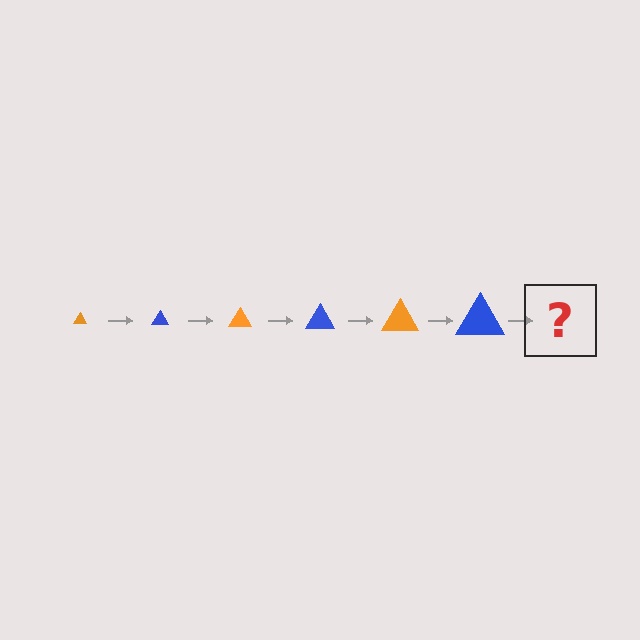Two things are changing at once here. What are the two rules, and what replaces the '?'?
The two rules are that the triangle grows larger each step and the color cycles through orange and blue. The '?' should be an orange triangle, larger than the previous one.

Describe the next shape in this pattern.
It should be an orange triangle, larger than the previous one.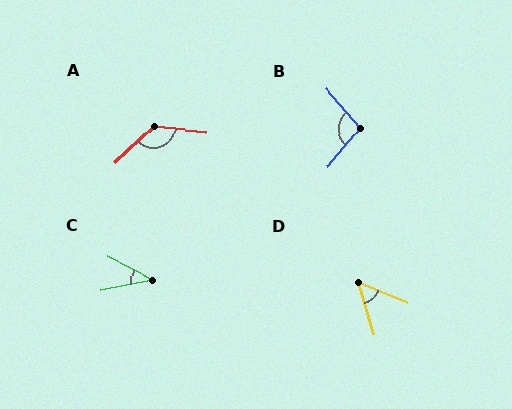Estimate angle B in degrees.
Approximately 99 degrees.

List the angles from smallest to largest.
C (39°), D (51°), B (99°), A (131°).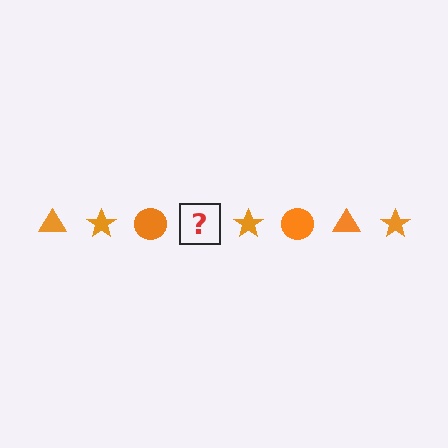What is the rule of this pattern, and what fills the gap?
The rule is that the pattern cycles through triangle, star, circle shapes in orange. The gap should be filled with an orange triangle.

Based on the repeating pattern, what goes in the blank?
The blank should be an orange triangle.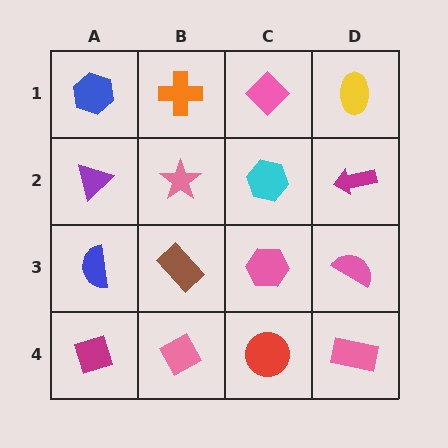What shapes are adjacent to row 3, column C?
A cyan hexagon (row 2, column C), a red circle (row 4, column C), a brown rectangle (row 3, column B), a pink semicircle (row 3, column D).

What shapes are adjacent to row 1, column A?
A purple triangle (row 2, column A), an orange cross (row 1, column B).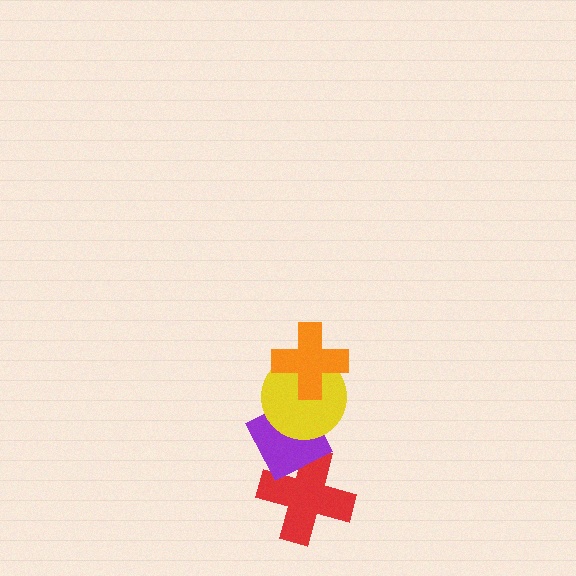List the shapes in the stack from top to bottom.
From top to bottom: the orange cross, the yellow circle, the purple diamond, the red cross.